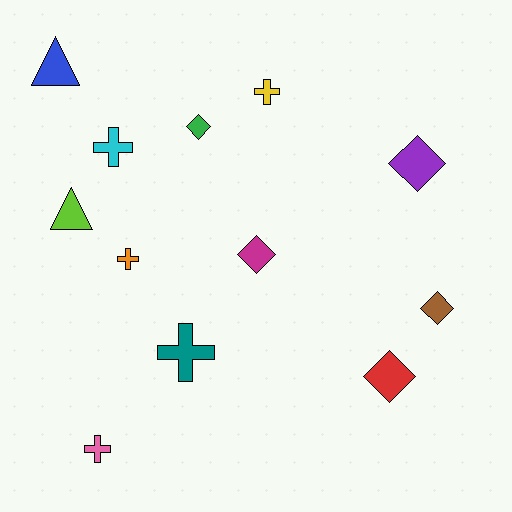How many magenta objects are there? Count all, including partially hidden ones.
There is 1 magenta object.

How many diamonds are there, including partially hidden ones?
There are 5 diamonds.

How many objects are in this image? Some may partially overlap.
There are 12 objects.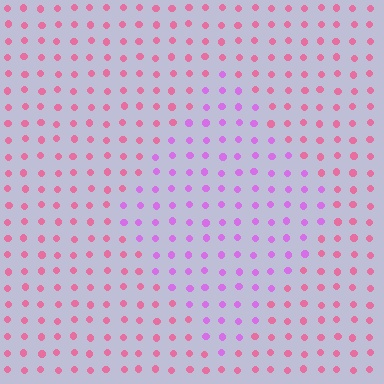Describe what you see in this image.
The image is filled with small pink elements in a uniform arrangement. A diamond-shaped region is visible where the elements are tinted to a slightly different hue, forming a subtle color boundary.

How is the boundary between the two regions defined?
The boundary is defined purely by a slight shift in hue (about 44 degrees). Spacing, size, and orientation are identical on both sides.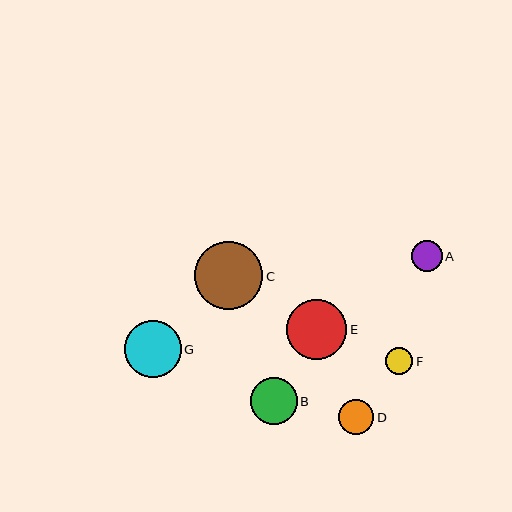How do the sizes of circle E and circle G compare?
Circle E and circle G are approximately the same size.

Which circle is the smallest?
Circle F is the smallest with a size of approximately 27 pixels.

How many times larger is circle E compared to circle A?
Circle E is approximately 2.0 times the size of circle A.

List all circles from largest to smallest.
From largest to smallest: C, E, G, B, D, A, F.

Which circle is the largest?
Circle C is the largest with a size of approximately 68 pixels.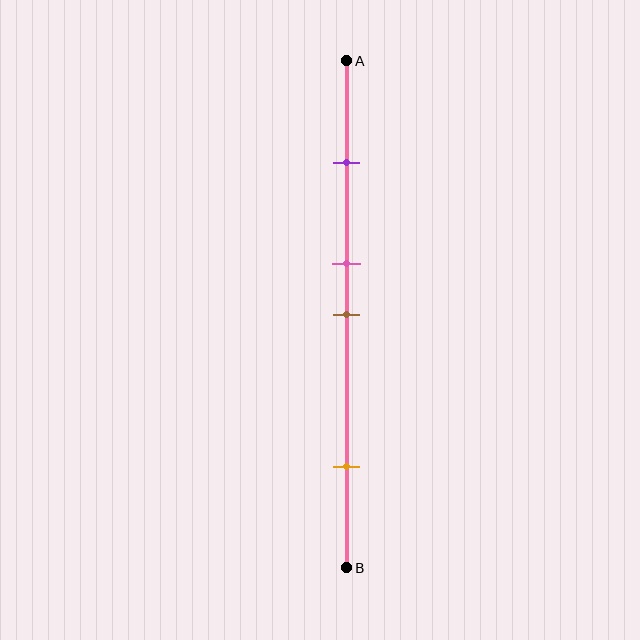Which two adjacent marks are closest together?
The pink and brown marks are the closest adjacent pair.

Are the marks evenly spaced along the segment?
No, the marks are not evenly spaced.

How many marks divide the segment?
There are 4 marks dividing the segment.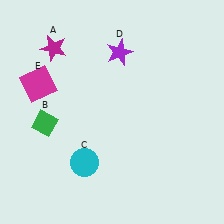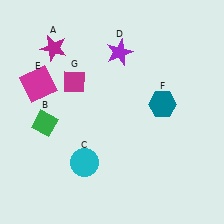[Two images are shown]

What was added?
A teal hexagon (F), a magenta diamond (G) were added in Image 2.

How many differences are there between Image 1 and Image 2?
There are 2 differences between the two images.